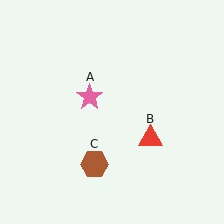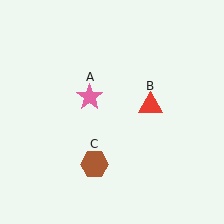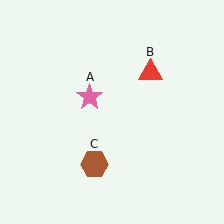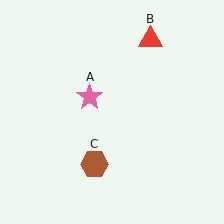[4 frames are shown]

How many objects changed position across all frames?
1 object changed position: red triangle (object B).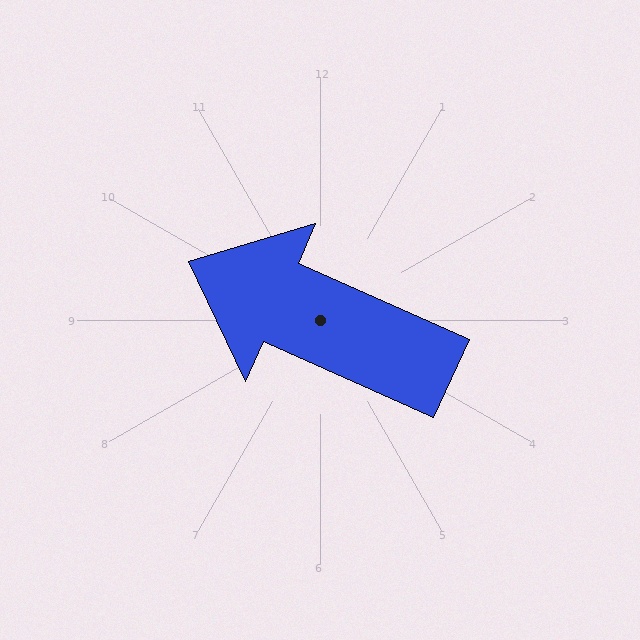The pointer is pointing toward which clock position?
Roughly 10 o'clock.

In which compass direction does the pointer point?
Northwest.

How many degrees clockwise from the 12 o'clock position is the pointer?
Approximately 294 degrees.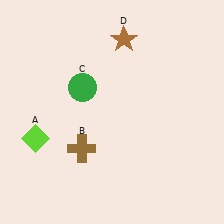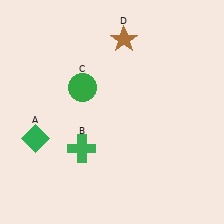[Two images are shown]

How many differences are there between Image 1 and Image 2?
There are 2 differences between the two images.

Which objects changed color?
A changed from lime to green. B changed from brown to green.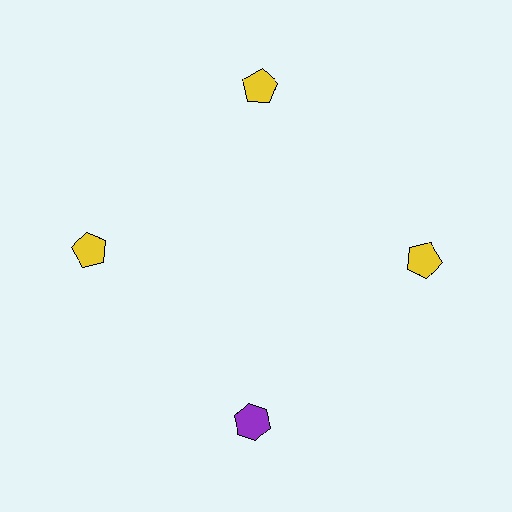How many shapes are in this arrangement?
There are 4 shapes arranged in a ring pattern.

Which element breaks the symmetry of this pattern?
The purple hexagon at roughly the 6 o'clock position breaks the symmetry. All other shapes are yellow pentagons.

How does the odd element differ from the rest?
It differs in both color (purple instead of yellow) and shape (hexagon instead of pentagon).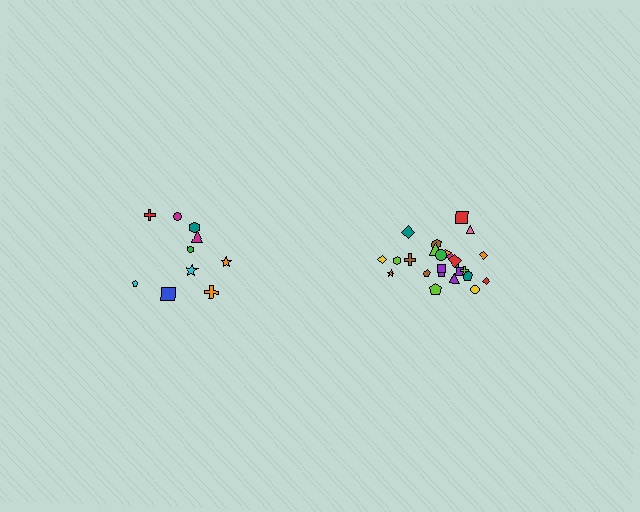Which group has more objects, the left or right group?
The right group.